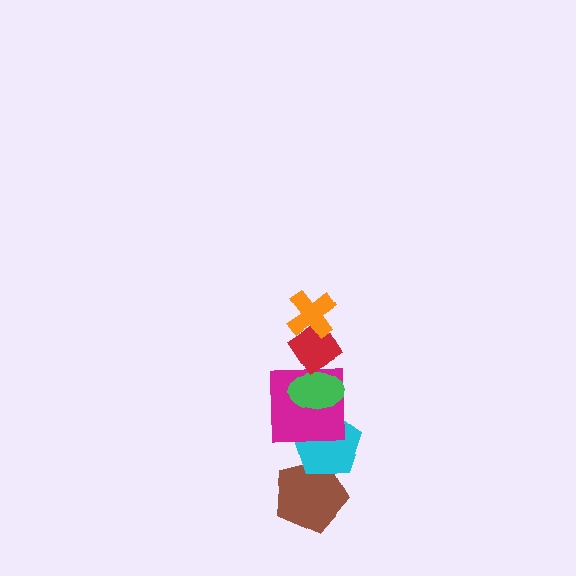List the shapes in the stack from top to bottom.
From top to bottom: the orange cross, the red diamond, the green ellipse, the magenta square, the cyan pentagon, the brown pentagon.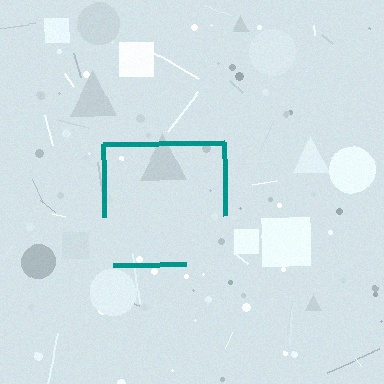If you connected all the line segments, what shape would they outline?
They would outline a square.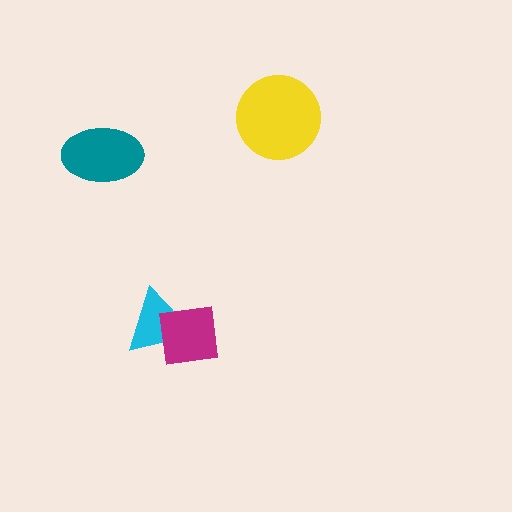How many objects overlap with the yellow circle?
0 objects overlap with the yellow circle.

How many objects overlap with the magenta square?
1 object overlaps with the magenta square.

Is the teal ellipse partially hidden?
No, no other shape covers it.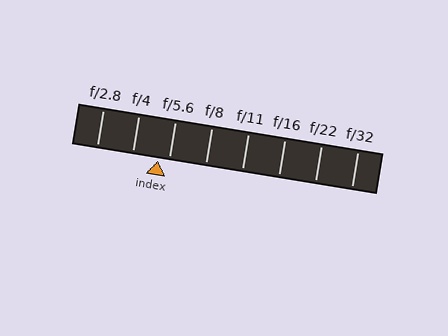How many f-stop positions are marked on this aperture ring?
There are 8 f-stop positions marked.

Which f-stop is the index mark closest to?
The index mark is closest to f/5.6.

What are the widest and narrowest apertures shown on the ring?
The widest aperture shown is f/2.8 and the narrowest is f/32.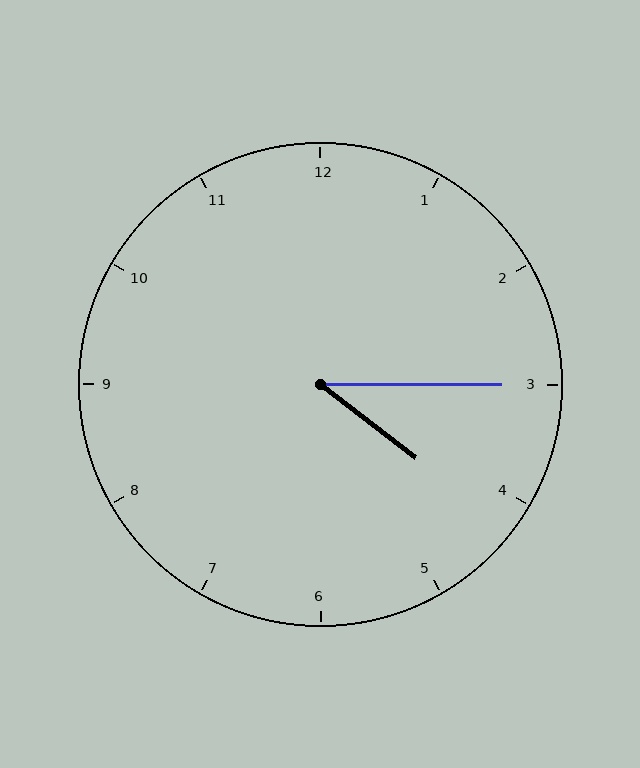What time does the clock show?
4:15.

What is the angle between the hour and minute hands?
Approximately 38 degrees.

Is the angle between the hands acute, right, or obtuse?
It is acute.